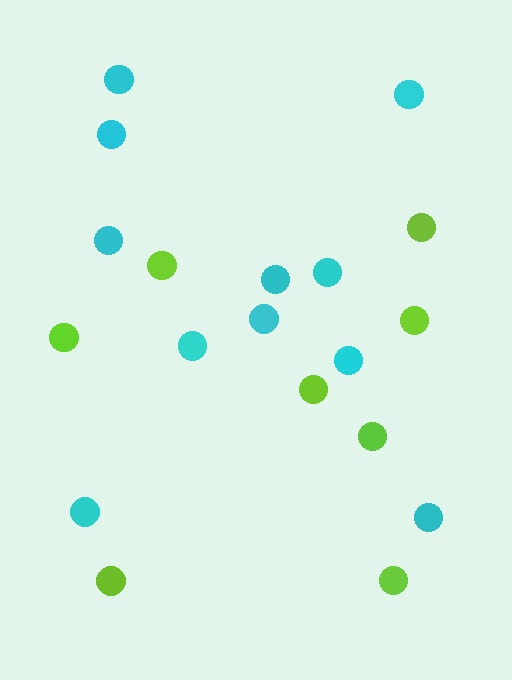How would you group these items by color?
There are 2 groups: one group of cyan circles (11) and one group of lime circles (8).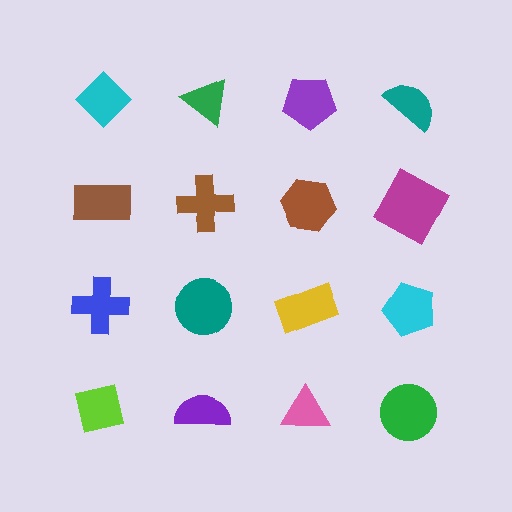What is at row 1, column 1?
A cyan diamond.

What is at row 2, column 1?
A brown rectangle.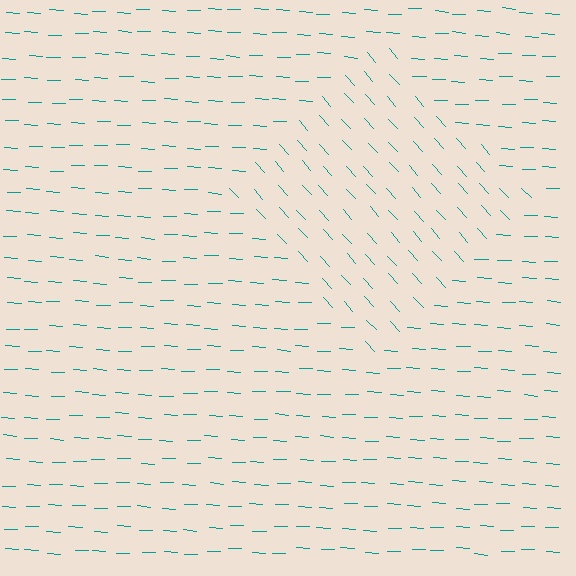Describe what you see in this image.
The image is filled with small teal line segments. A diamond region in the image has lines oriented differently from the surrounding lines, creating a visible texture boundary.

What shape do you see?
I see a diamond.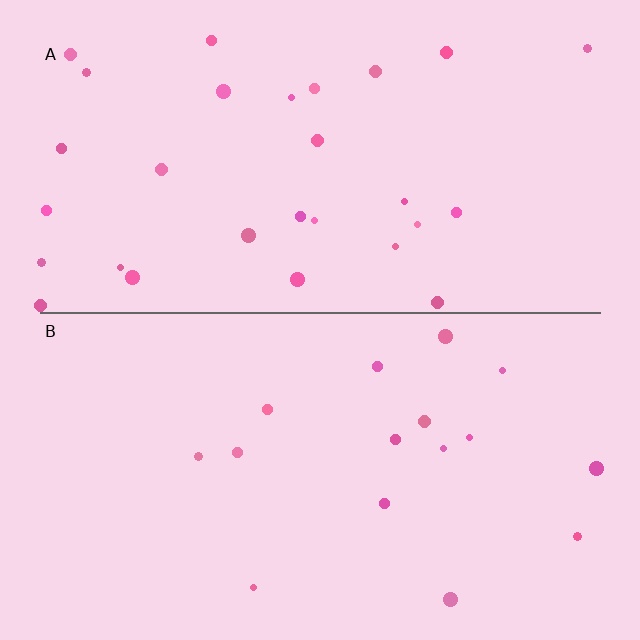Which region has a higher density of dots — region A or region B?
A (the top).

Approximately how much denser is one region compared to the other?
Approximately 1.8× — region A over region B.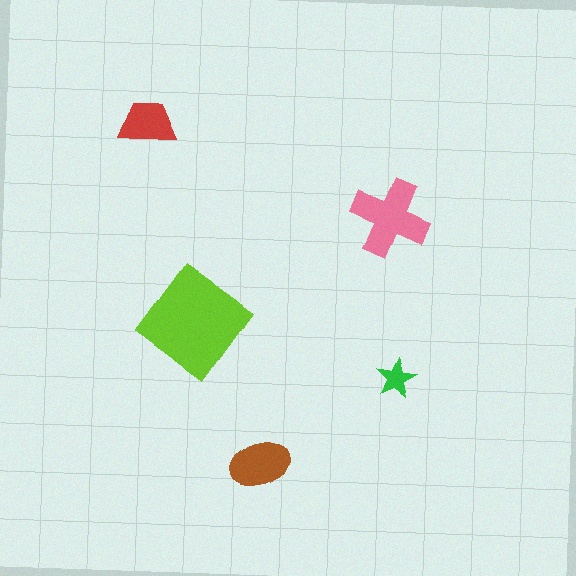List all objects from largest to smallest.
The lime diamond, the pink cross, the brown ellipse, the red trapezoid, the green star.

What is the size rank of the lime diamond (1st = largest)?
1st.